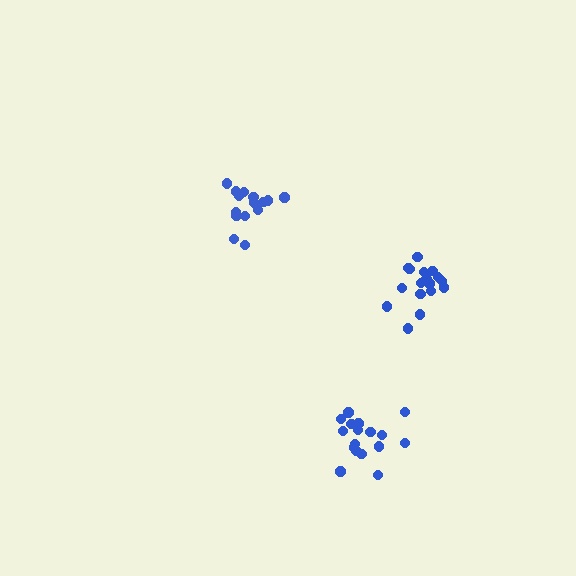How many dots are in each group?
Group 1: 15 dots, Group 2: 17 dots, Group 3: 17 dots (49 total).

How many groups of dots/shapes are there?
There are 3 groups.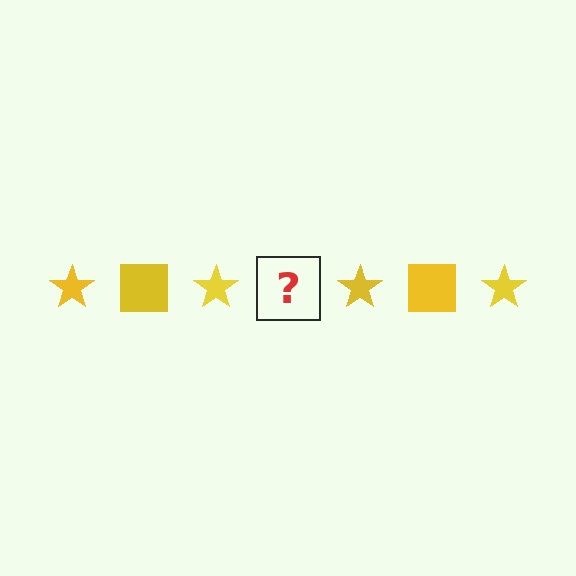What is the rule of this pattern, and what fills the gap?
The rule is that the pattern cycles through star, square shapes in yellow. The gap should be filled with a yellow square.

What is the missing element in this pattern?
The missing element is a yellow square.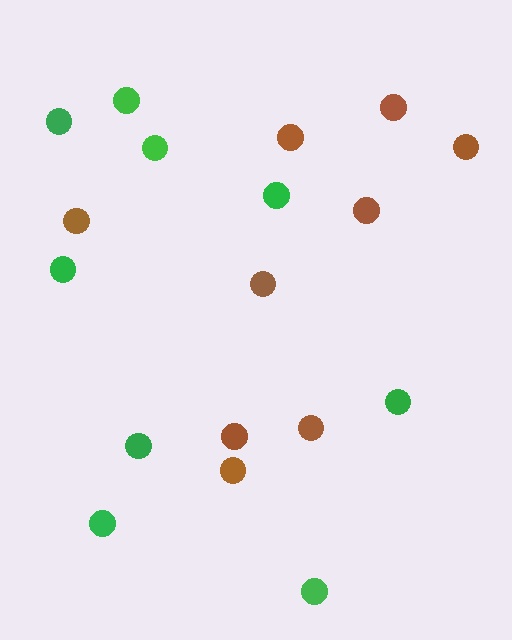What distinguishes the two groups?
There are 2 groups: one group of green circles (9) and one group of brown circles (9).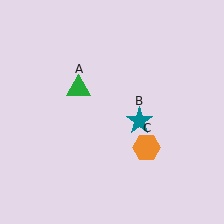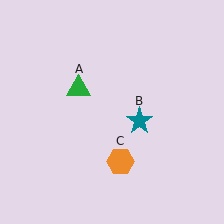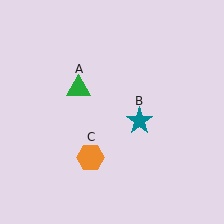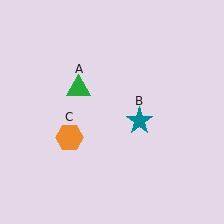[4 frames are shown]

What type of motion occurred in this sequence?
The orange hexagon (object C) rotated clockwise around the center of the scene.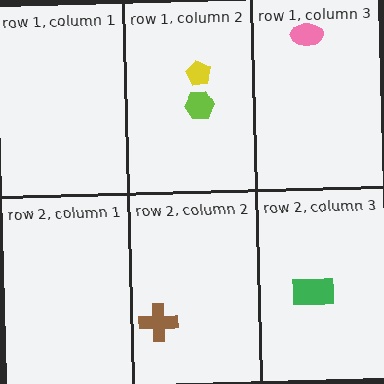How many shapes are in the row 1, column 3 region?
1.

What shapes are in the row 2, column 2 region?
The brown cross.